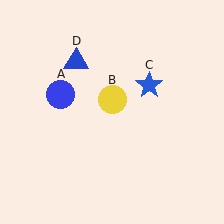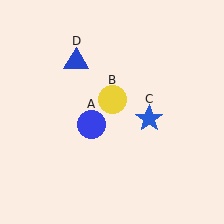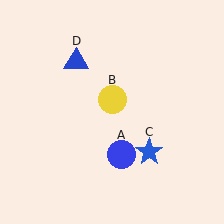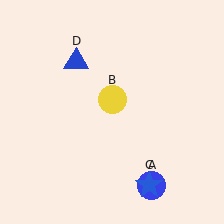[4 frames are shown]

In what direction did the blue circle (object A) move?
The blue circle (object A) moved down and to the right.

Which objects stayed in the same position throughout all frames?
Yellow circle (object B) and blue triangle (object D) remained stationary.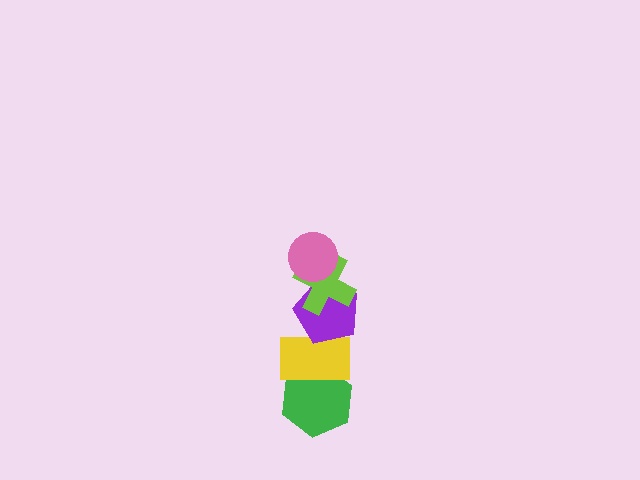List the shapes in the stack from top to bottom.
From top to bottom: the pink circle, the lime cross, the purple pentagon, the yellow rectangle, the green hexagon.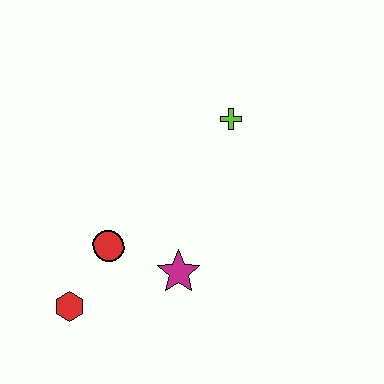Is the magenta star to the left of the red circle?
No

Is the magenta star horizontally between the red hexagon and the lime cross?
Yes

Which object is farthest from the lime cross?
The red hexagon is farthest from the lime cross.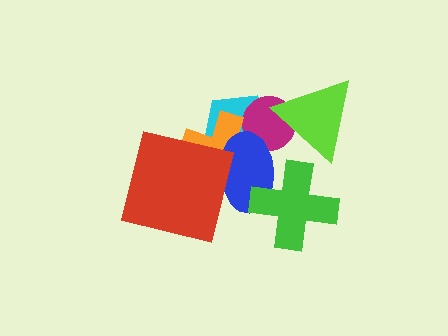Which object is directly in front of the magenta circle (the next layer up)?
The orange cross is directly in front of the magenta circle.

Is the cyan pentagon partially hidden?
Yes, it is partially covered by another shape.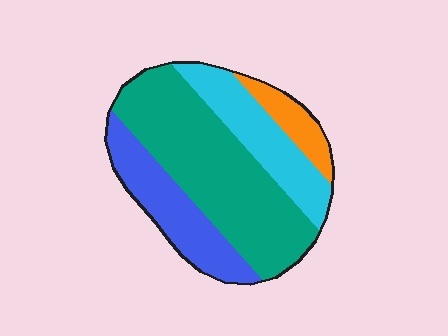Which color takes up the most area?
Teal, at roughly 50%.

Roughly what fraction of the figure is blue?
Blue takes up about one fifth (1/5) of the figure.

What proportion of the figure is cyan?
Cyan takes up about one fifth (1/5) of the figure.